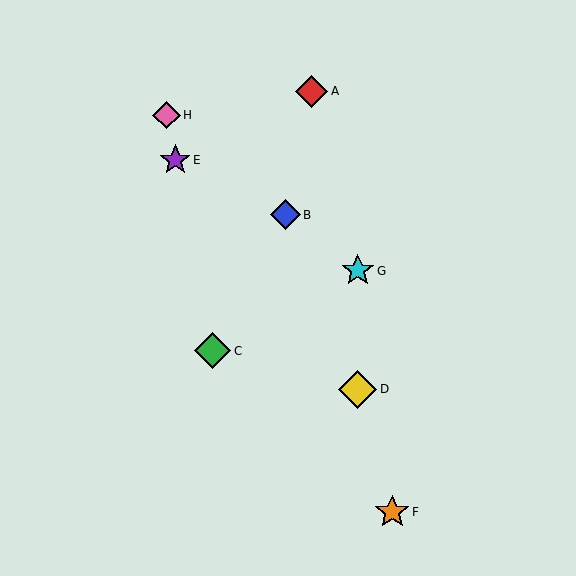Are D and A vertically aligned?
No, D is at x≈358 and A is at x≈312.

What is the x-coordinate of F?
Object F is at x≈392.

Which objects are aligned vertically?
Objects D, G are aligned vertically.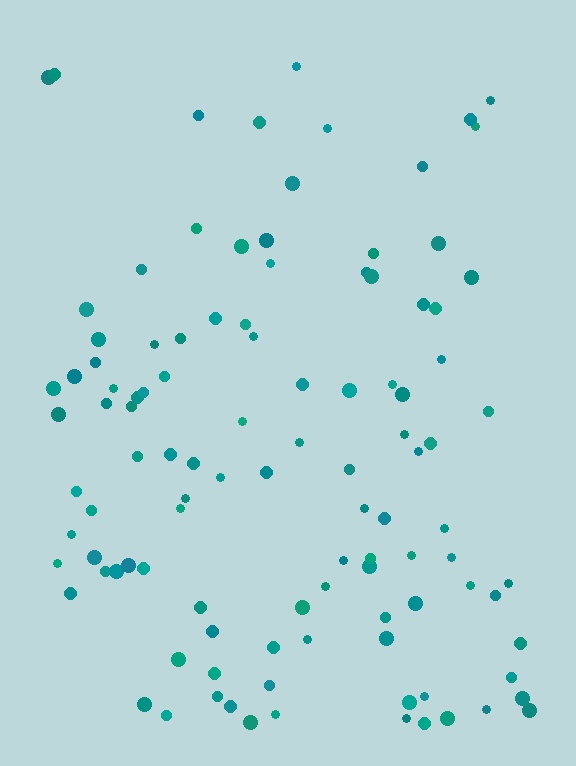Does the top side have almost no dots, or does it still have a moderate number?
Still a moderate number, just noticeably fewer than the bottom.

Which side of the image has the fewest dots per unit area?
The top.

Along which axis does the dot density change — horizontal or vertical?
Vertical.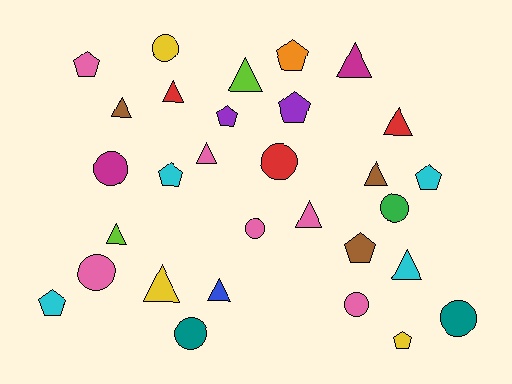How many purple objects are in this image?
There are 2 purple objects.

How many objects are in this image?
There are 30 objects.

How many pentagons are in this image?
There are 9 pentagons.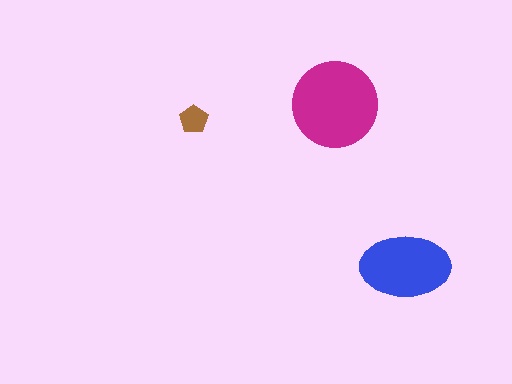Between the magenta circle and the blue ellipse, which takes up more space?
The magenta circle.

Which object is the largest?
The magenta circle.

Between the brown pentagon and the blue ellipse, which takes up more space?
The blue ellipse.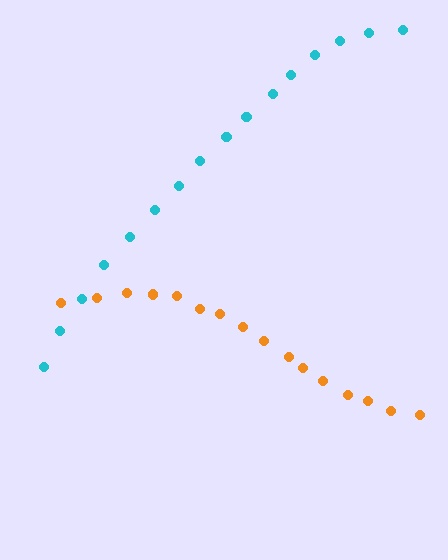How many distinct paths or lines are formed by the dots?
There are 2 distinct paths.